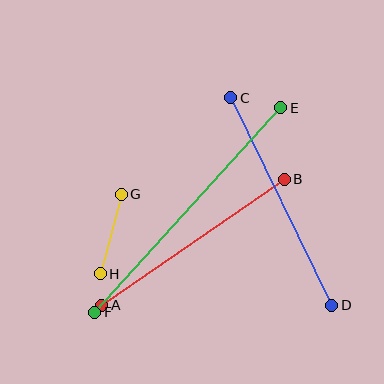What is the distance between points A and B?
The distance is approximately 222 pixels.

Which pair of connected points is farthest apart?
Points E and F are farthest apart.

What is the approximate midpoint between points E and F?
The midpoint is at approximately (188, 210) pixels.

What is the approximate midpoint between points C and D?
The midpoint is at approximately (281, 201) pixels.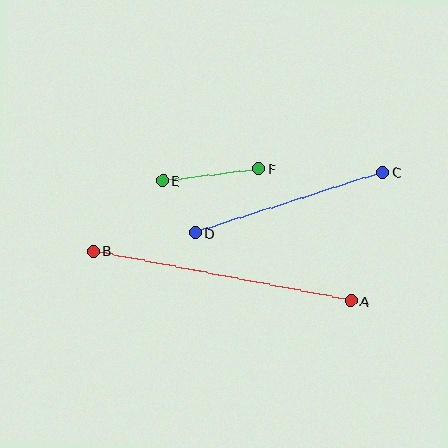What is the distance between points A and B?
The distance is approximately 262 pixels.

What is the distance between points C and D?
The distance is approximately 197 pixels.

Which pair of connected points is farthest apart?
Points A and B are farthest apart.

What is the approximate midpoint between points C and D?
The midpoint is at approximately (289, 203) pixels.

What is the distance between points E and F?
The distance is approximately 97 pixels.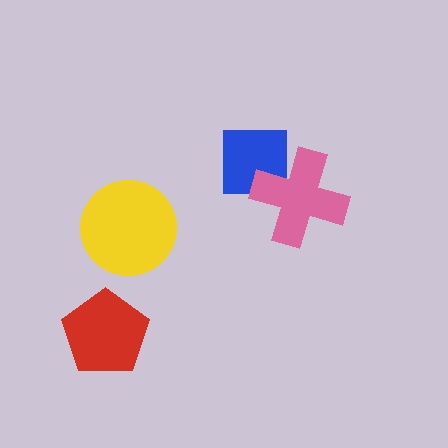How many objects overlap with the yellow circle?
0 objects overlap with the yellow circle.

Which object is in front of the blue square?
The pink cross is in front of the blue square.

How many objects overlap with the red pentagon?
0 objects overlap with the red pentagon.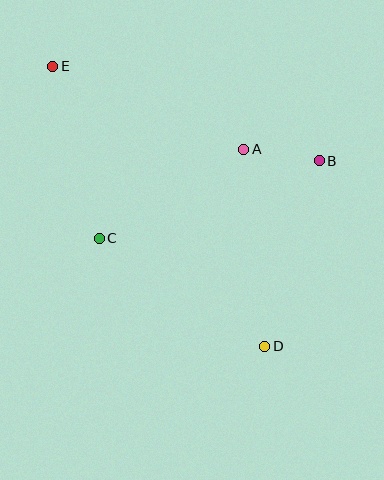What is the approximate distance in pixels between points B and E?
The distance between B and E is approximately 283 pixels.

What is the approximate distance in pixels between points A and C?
The distance between A and C is approximately 170 pixels.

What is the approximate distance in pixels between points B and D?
The distance between B and D is approximately 193 pixels.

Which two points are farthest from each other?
Points D and E are farthest from each other.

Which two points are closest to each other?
Points A and B are closest to each other.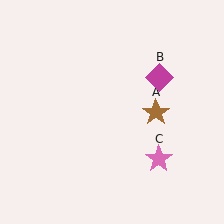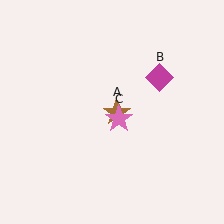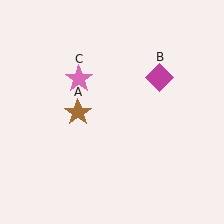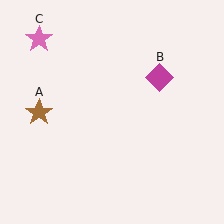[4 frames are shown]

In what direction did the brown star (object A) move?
The brown star (object A) moved left.